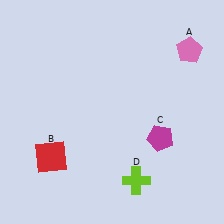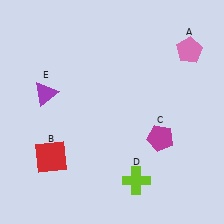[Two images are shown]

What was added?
A purple triangle (E) was added in Image 2.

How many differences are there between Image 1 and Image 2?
There is 1 difference between the two images.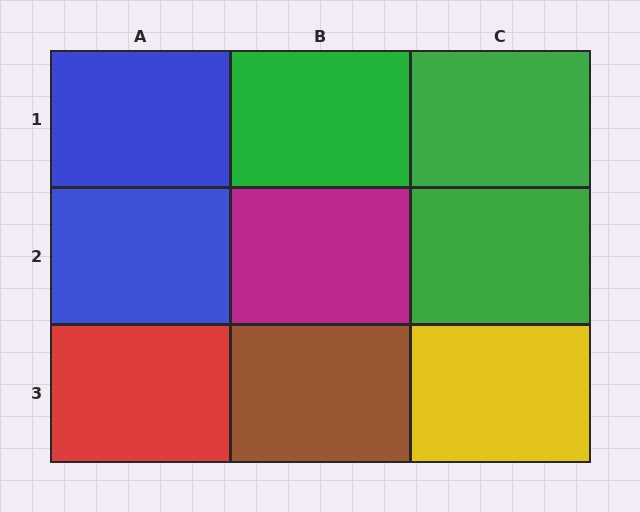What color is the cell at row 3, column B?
Brown.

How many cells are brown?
1 cell is brown.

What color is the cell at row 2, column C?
Green.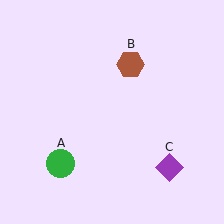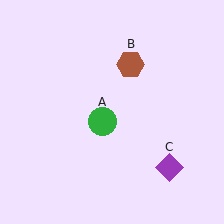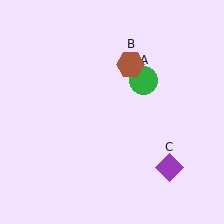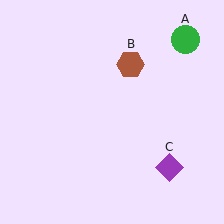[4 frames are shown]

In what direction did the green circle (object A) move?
The green circle (object A) moved up and to the right.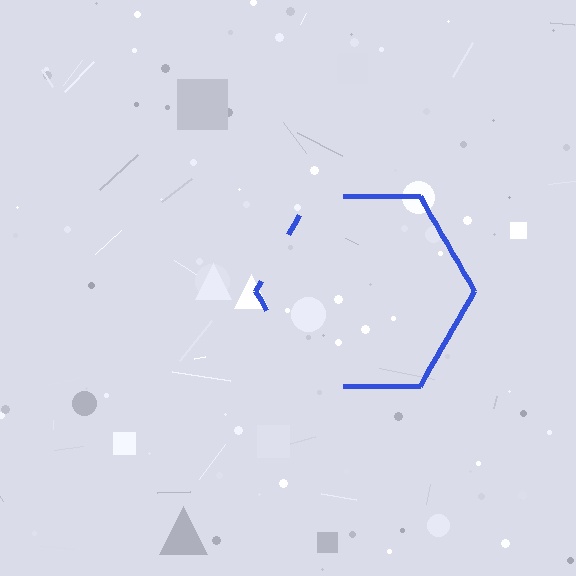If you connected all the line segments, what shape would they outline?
They would outline a hexagon.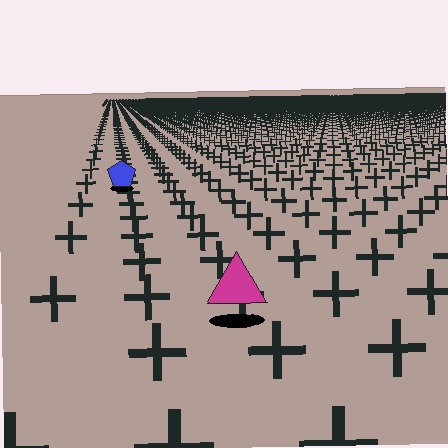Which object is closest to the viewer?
The magenta triangle is closest. The texture marks near it are larger and more spread out.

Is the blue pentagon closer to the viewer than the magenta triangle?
No. The magenta triangle is closer — you can tell from the texture gradient: the ground texture is coarser near it.